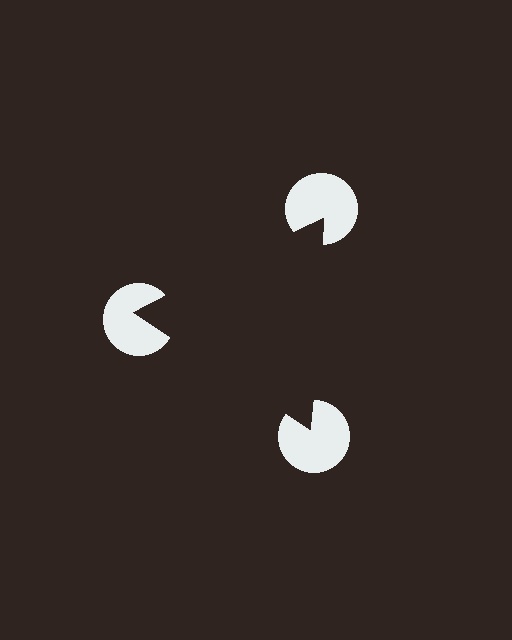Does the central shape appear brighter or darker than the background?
It typically appears slightly darker than the background, even though no actual brightness change is drawn.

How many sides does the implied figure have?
3 sides.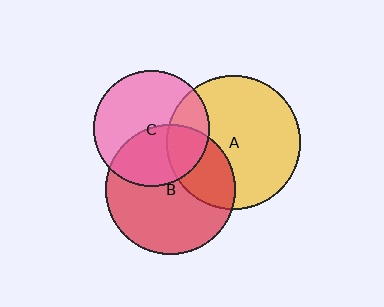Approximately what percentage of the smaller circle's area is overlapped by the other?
Approximately 40%.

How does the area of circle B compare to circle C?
Approximately 1.3 times.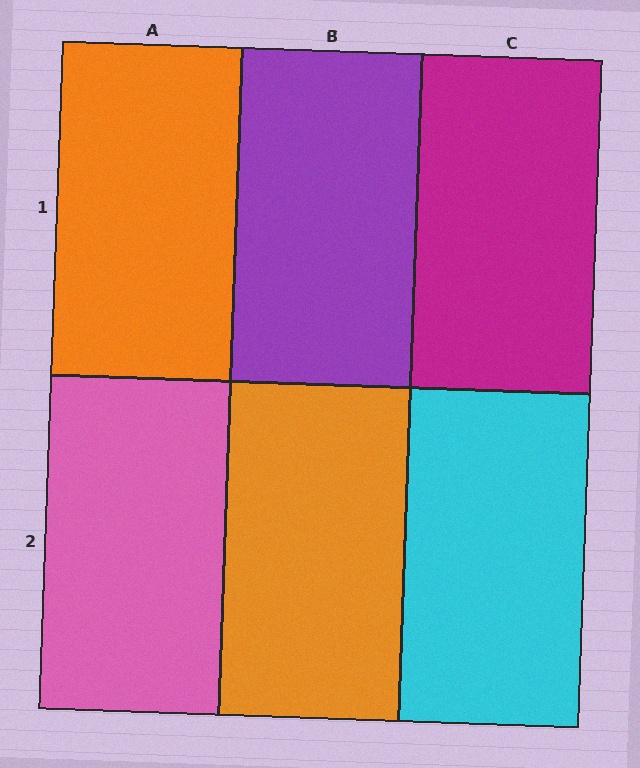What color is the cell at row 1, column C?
Magenta.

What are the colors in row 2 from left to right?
Pink, orange, cyan.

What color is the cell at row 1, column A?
Orange.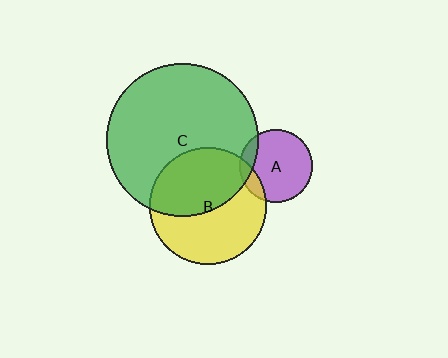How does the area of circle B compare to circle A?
Approximately 2.6 times.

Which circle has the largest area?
Circle C (green).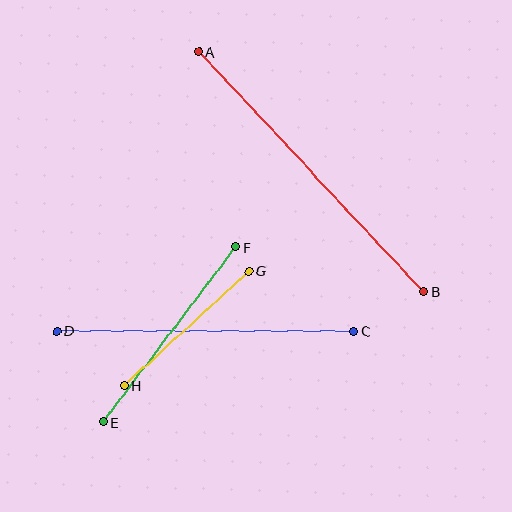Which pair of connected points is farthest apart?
Points A and B are farthest apart.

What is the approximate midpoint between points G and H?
The midpoint is at approximately (186, 328) pixels.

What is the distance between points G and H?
The distance is approximately 169 pixels.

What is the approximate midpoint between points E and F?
The midpoint is at approximately (169, 335) pixels.